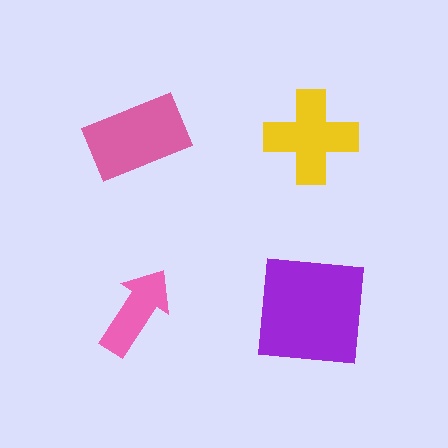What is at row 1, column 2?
A yellow cross.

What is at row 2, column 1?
A pink arrow.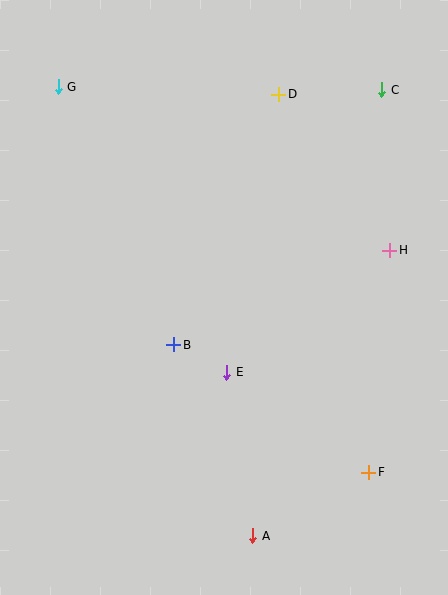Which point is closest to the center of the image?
Point B at (174, 345) is closest to the center.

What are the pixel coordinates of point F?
Point F is at (369, 472).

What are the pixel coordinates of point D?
Point D is at (279, 94).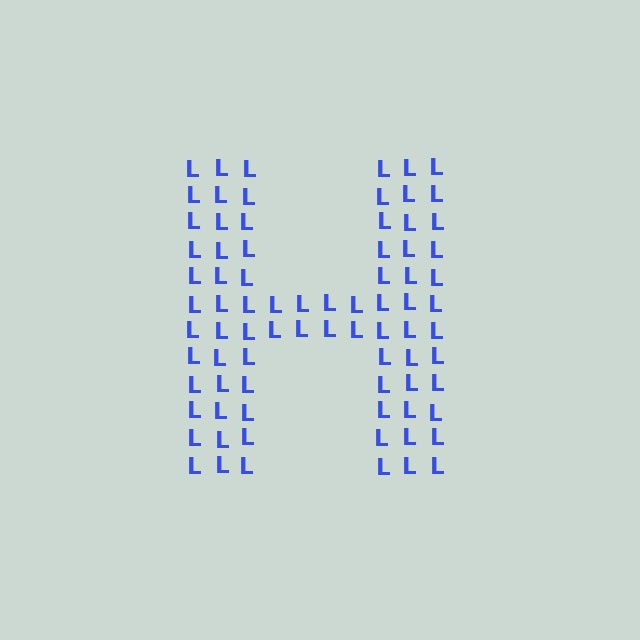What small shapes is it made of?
It is made of small letter L's.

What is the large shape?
The large shape is the letter H.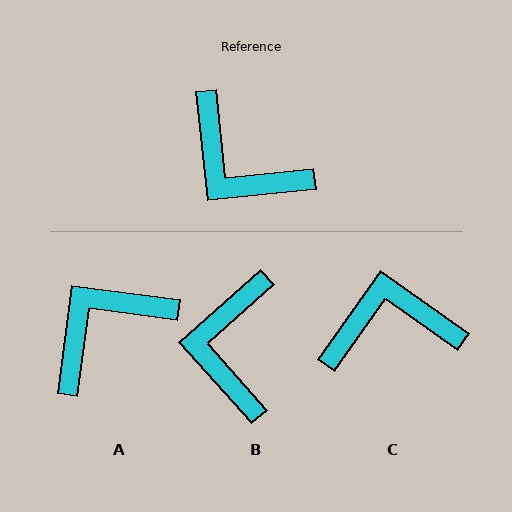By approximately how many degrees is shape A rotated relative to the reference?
Approximately 103 degrees clockwise.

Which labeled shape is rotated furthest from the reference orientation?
C, about 131 degrees away.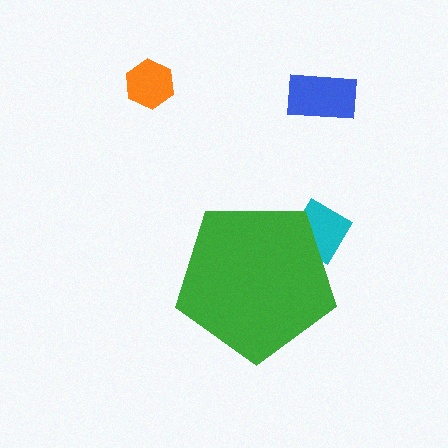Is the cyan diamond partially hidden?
Yes, the cyan diamond is partially hidden behind the green pentagon.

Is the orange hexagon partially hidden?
No, the orange hexagon is fully visible.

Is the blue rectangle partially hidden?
No, the blue rectangle is fully visible.